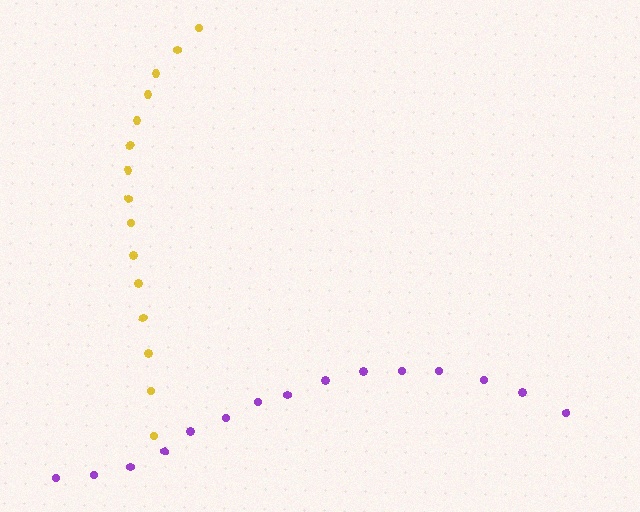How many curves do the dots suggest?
There are 2 distinct paths.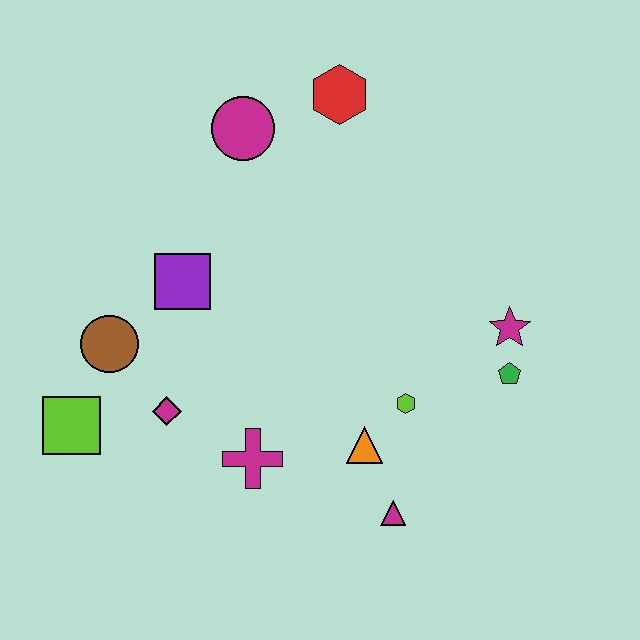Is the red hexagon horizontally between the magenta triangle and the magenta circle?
Yes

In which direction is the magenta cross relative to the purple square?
The magenta cross is below the purple square.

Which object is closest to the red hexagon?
The magenta circle is closest to the red hexagon.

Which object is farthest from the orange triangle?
The red hexagon is farthest from the orange triangle.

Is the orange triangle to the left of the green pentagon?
Yes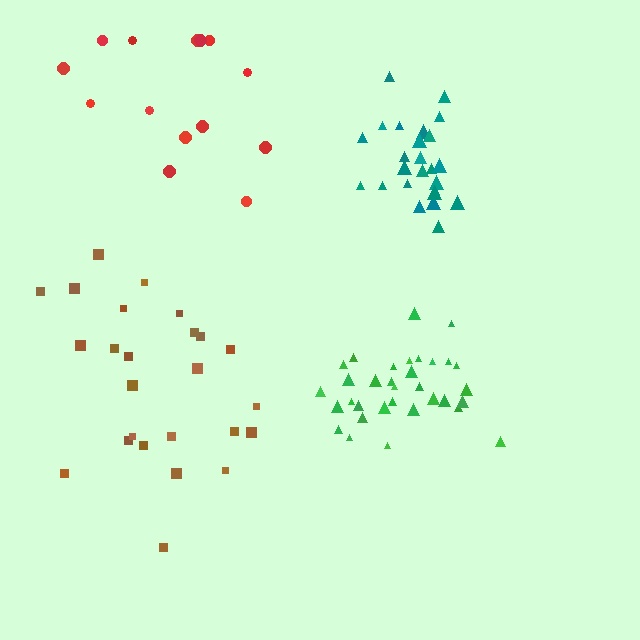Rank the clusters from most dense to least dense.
teal, green, brown, red.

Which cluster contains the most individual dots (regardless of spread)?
Green (33).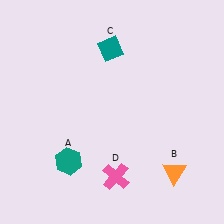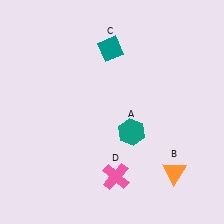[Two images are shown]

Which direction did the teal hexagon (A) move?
The teal hexagon (A) moved right.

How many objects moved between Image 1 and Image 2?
1 object moved between the two images.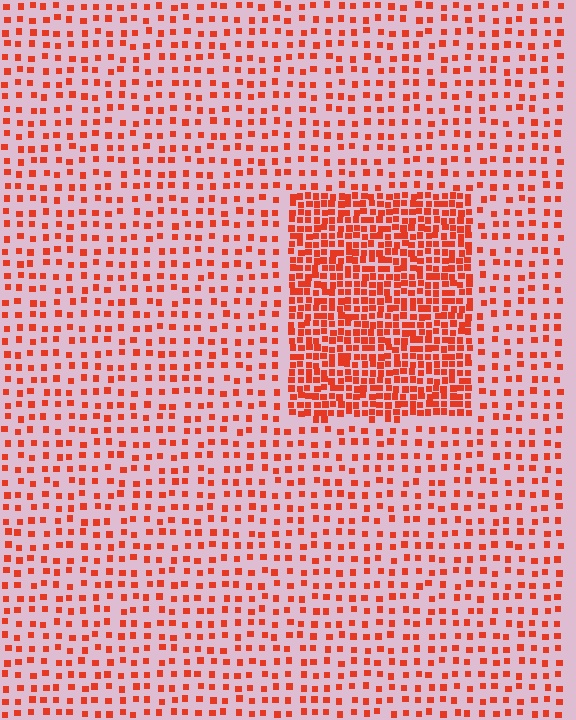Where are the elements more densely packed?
The elements are more densely packed inside the rectangle boundary.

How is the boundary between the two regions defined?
The boundary is defined by a change in element density (approximately 2.6x ratio). All elements are the same color, size, and shape.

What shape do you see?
I see a rectangle.